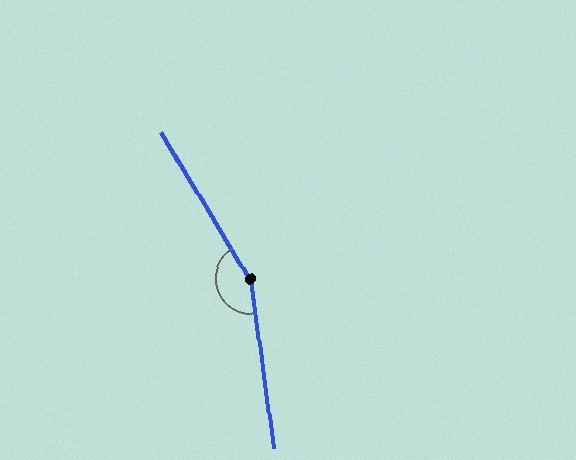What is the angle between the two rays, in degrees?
Approximately 156 degrees.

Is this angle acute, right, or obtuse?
It is obtuse.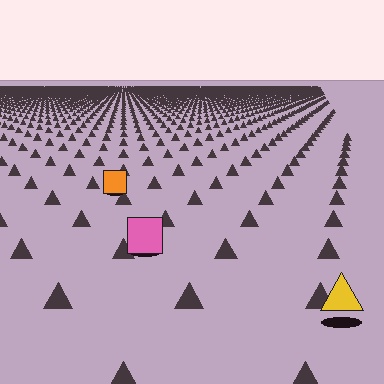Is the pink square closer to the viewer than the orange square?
Yes. The pink square is closer — you can tell from the texture gradient: the ground texture is coarser near it.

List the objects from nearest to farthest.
From nearest to farthest: the yellow triangle, the pink square, the orange square.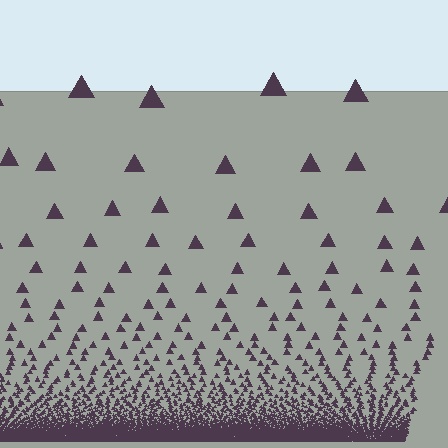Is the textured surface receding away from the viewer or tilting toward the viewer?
The surface appears to tilt toward the viewer. Texture elements get larger and sparser toward the top.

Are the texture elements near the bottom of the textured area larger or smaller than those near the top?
Smaller. The gradient is inverted — elements near the bottom are smaller and denser.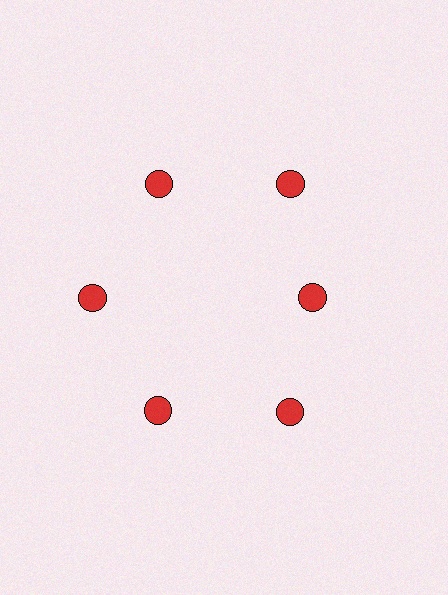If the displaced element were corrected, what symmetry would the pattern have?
It would have 6-fold rotational symmetry — the pattern would map onto itself every 60 degrees.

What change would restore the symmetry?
The symmetry would be restored by moving it outward, back onto the ring so that all 6 circles sit at equal angles and equal distance from the center.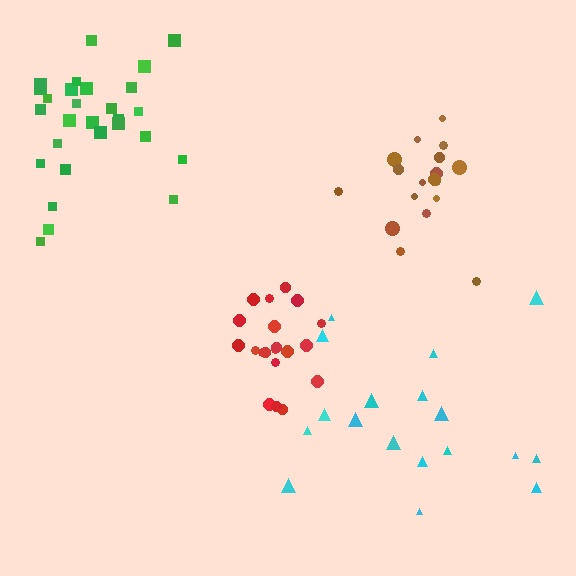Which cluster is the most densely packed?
Red.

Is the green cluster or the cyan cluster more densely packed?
Green.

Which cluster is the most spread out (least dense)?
Cyan.